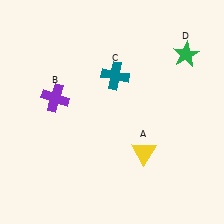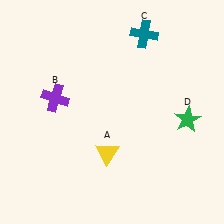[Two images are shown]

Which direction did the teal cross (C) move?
The teal cross (C) moved up.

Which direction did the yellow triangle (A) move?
The yellow triangle (A) moved left.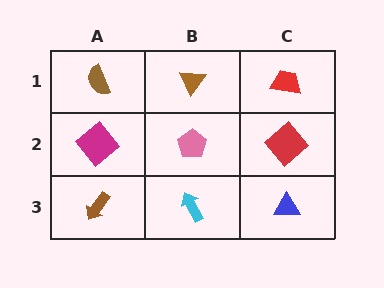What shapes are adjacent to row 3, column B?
A pink pentagon (row 2, column B), a brown arrow (row 3, column A), a blue triangle (row 3, column C).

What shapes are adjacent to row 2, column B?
A brown triangle (row 1, column B), a cyan arrow (row 3, column B), a magenta diamond (row 2, column A), a red diamond (row 2, column C).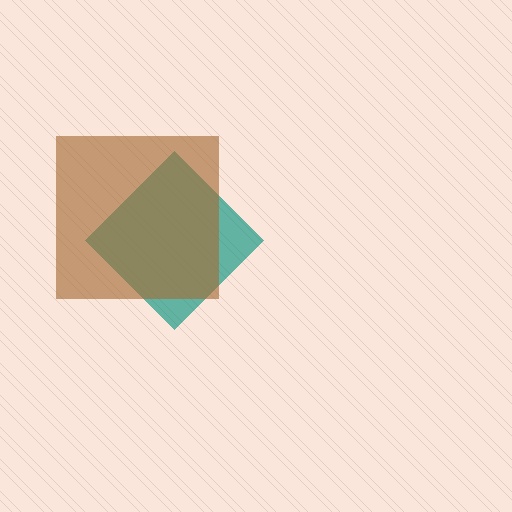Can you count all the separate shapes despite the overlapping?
Yes, there are 2 separate shapes.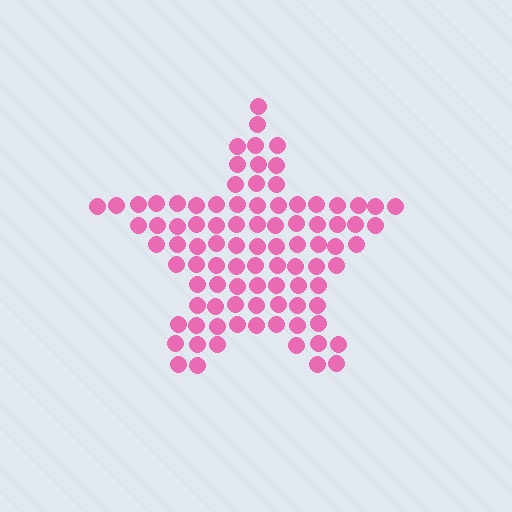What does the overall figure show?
The overall figure shows a star.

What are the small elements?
The small elements are circles.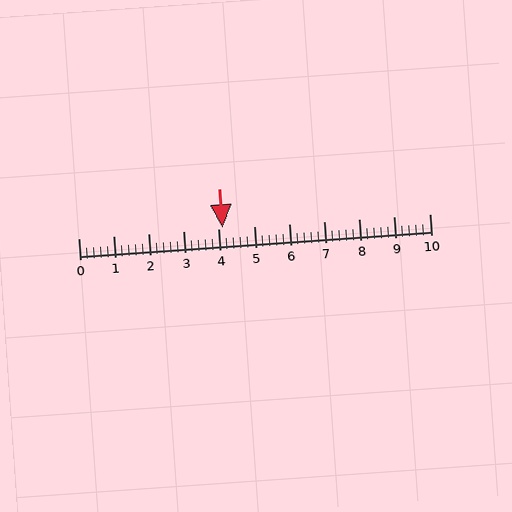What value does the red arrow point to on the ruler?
The red arrow points to approximately 4.1.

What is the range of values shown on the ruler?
The ruler shows values from 0 to 10.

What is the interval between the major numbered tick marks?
The major tick marks are spaced 1 units apart.